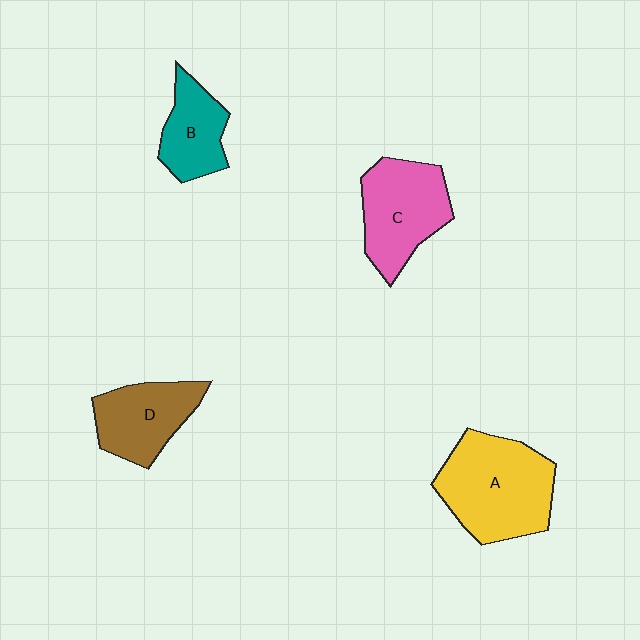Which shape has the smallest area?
Shape B (teal).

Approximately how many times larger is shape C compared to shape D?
Approximately 1.2 times.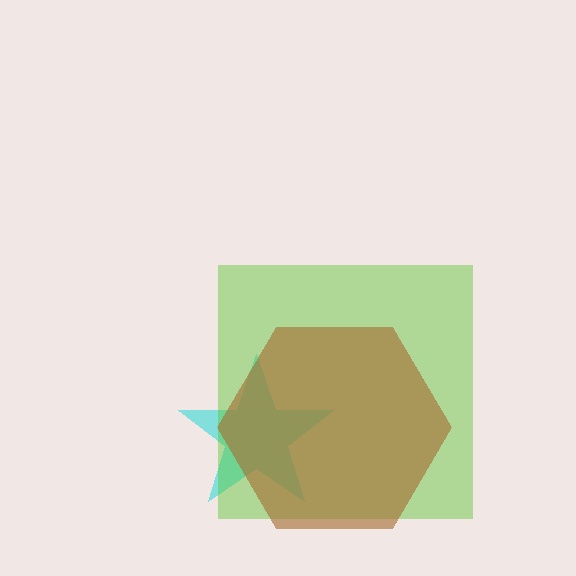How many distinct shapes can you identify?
There are 3 distinct shapes: a cyan star, a lime square, a brown hexagon.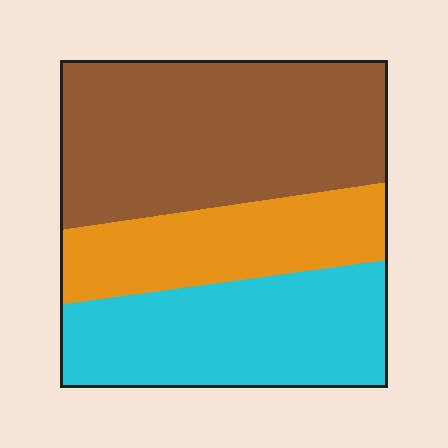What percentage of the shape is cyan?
Cyan takes up between a sixth and a third of the shape.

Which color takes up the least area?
Orange, at roughly 25%.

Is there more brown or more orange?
Brown.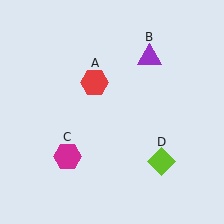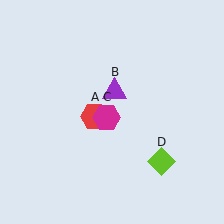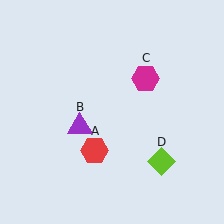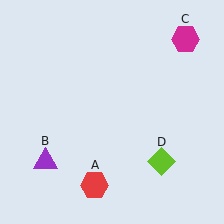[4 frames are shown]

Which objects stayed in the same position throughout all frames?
Lime diamond (object D) remained stationary.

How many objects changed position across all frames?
3 objects changed position: red hexagon (object A), purple triangle (object B), magenta hexagon (object C).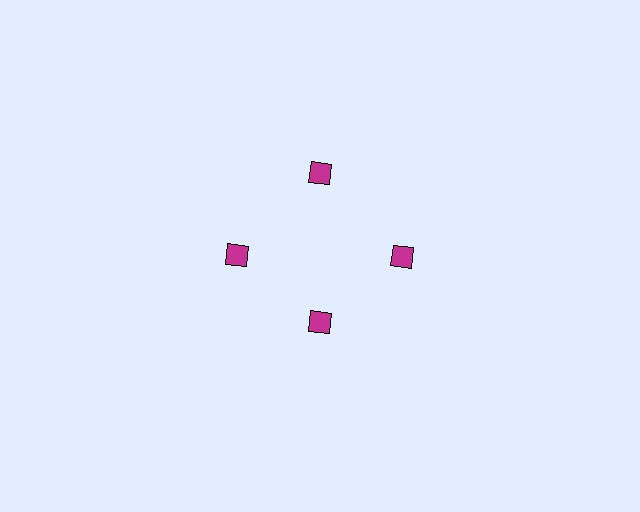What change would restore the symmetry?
The symmetry would be restored by moving it outward, back onto the ring so that all 4 squares sit at equal angles and equal distance from the center.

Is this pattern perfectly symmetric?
No. The 4 magenta squares are arranged in a ring, but one element near the 6 o'clock position is pulled inward toward the center, breaking the 4-fold rotational symmetry.